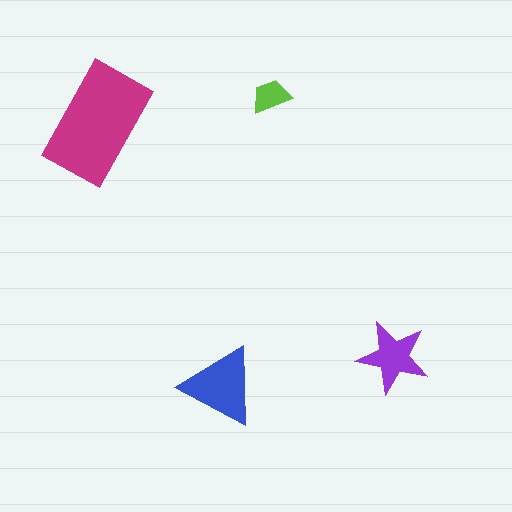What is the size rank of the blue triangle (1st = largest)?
2nd.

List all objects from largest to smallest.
The magenta rectangle, the blue triangle, the purple star, the lime trapezoid.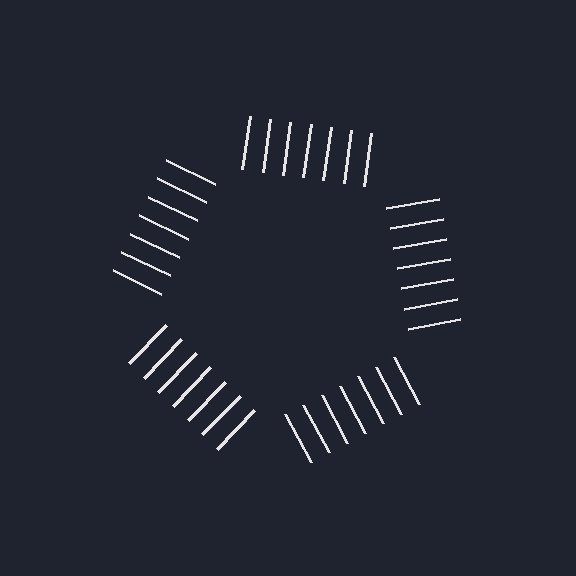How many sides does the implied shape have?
5 sides — the line-ends trace a pentagon.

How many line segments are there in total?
35 — 7 along each of the 5 edges.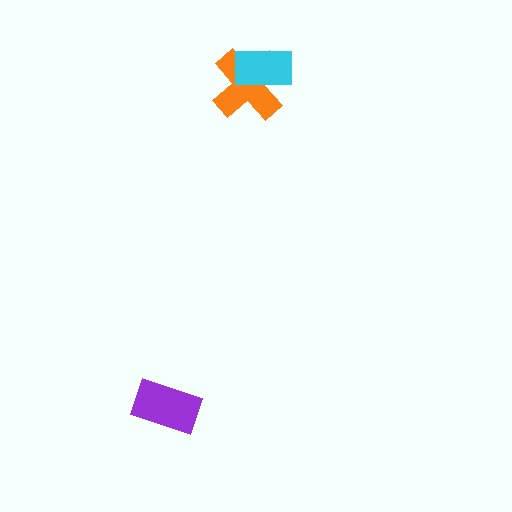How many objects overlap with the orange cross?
1 object overlaps with the orange cross.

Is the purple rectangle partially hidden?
No, no other shape covers it.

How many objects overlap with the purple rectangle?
0 objects overlap with the purple rectangle.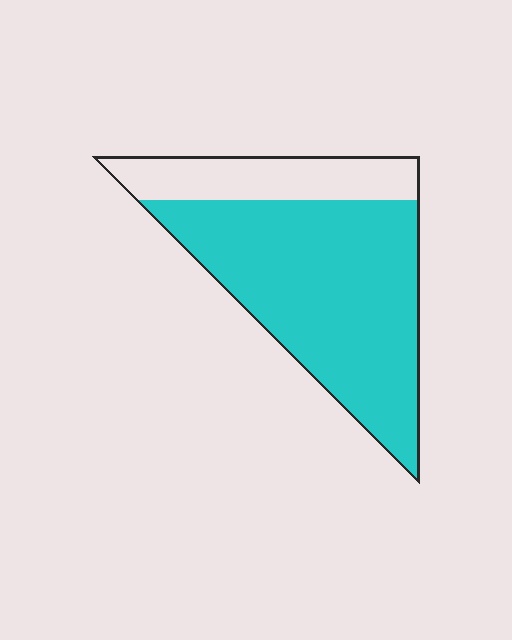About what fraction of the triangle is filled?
About three quarters (3/4).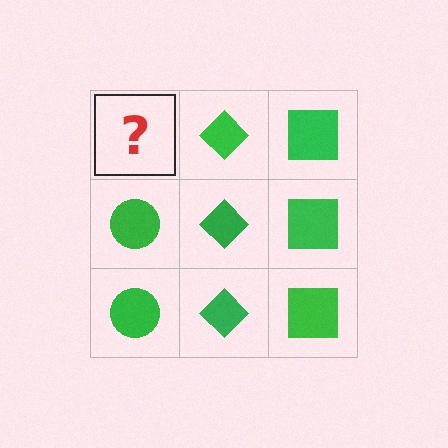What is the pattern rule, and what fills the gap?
The rule is that each column has a consistent shape. The gap should be filled with a green circle.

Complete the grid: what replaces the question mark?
The question mark should be replaced with a green circle.